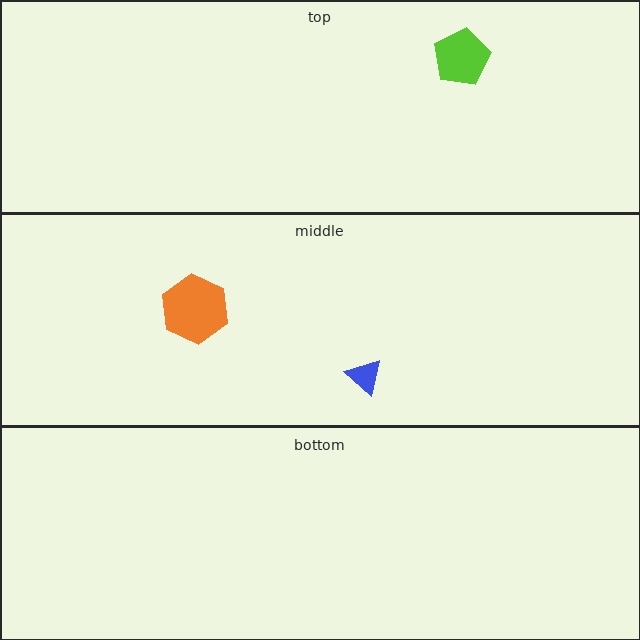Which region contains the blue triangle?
The middle region.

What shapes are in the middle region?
The orange hexagon, the blue triangle.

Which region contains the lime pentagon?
The top region.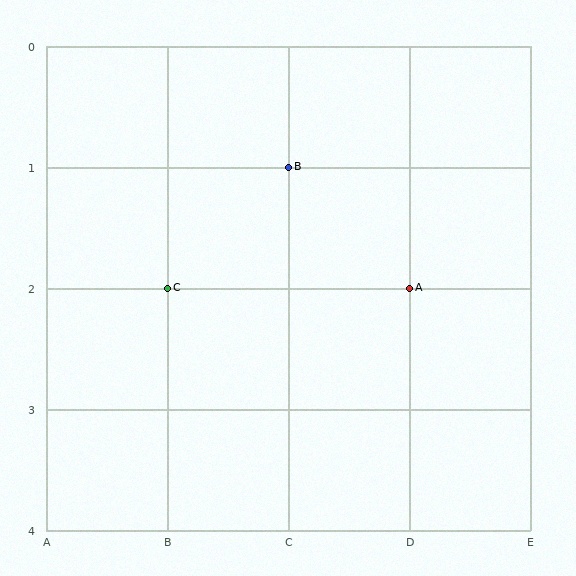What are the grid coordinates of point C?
Point C is at grid coordinates (B, 2).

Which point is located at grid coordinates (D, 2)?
Point A is at (D, 2).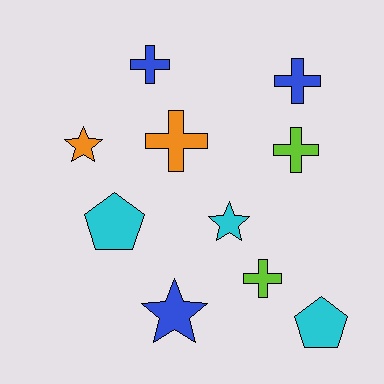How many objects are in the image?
There are 10 objects.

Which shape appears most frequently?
Cross, with 5 objects.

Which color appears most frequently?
Blue, with 3 objects.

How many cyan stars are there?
There is 1 cyan star.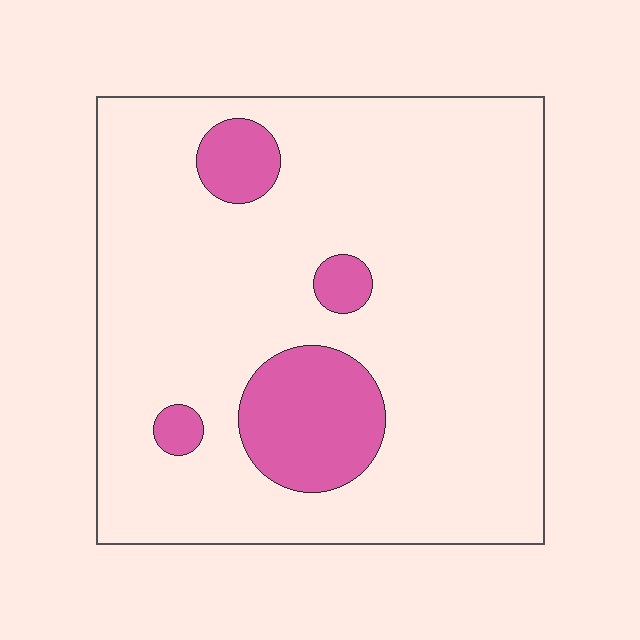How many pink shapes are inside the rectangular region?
4.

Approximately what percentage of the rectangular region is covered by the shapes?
Approximately 15%.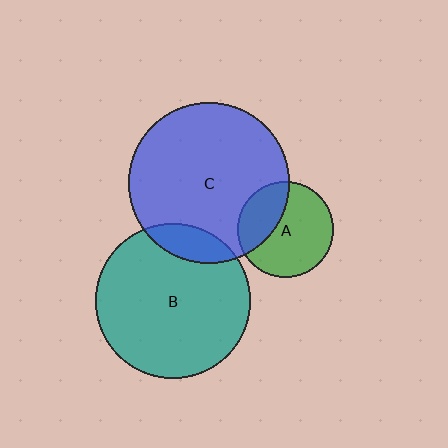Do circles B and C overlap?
Yes.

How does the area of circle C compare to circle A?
Approximately 2.8 times.